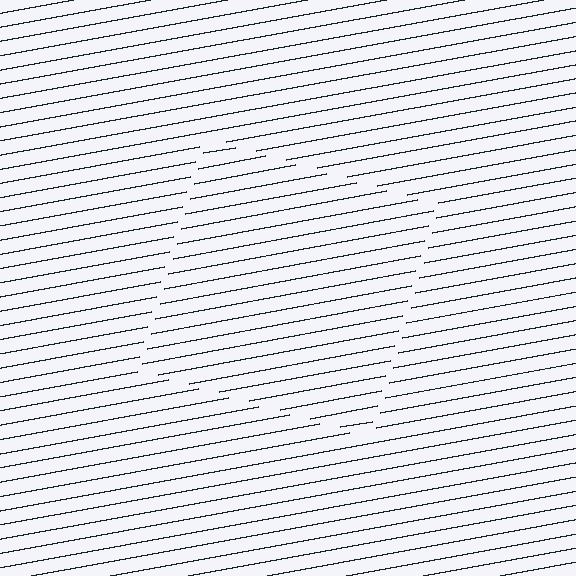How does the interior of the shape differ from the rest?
The interior of the shape contains the same grating, shifted by half a period — the contour is defined by the phase discontinuity where line-ends from the inner and outer gratings abut.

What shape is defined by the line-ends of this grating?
An illusory square. The interior of the shape contains the same grating, shifted by half a period — the contour is defined by the phase discontinuity where line-ends from the inner and outer gratings abut.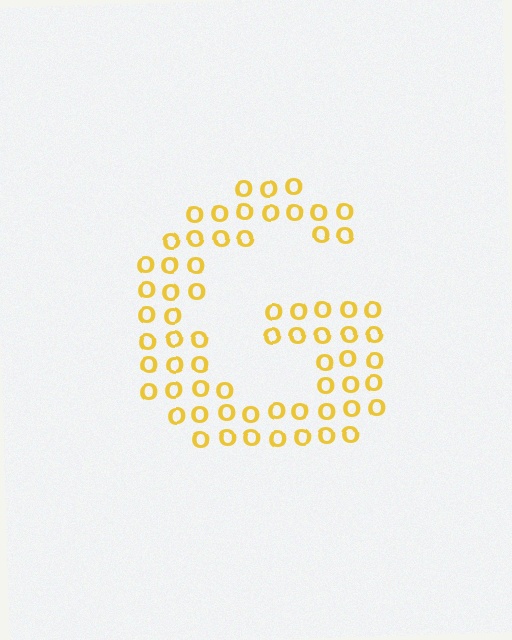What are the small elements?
The small elements are letter O's.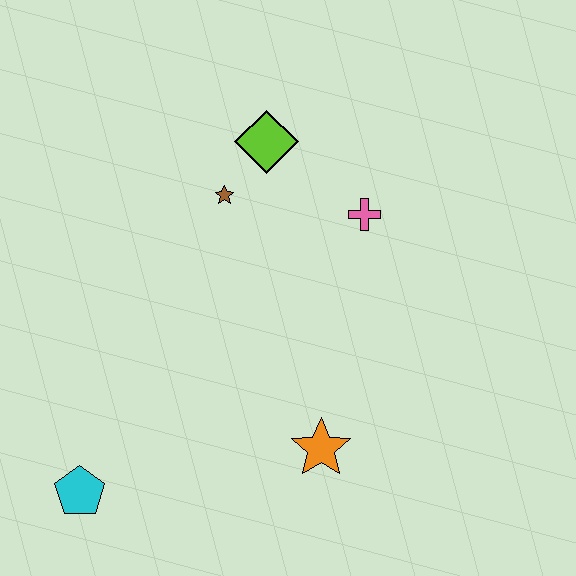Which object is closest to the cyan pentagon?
The orange star is closest to the cyan pentagon.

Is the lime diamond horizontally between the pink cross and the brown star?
Yes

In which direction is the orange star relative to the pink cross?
The orange star is below the pink cross.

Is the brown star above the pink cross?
Yes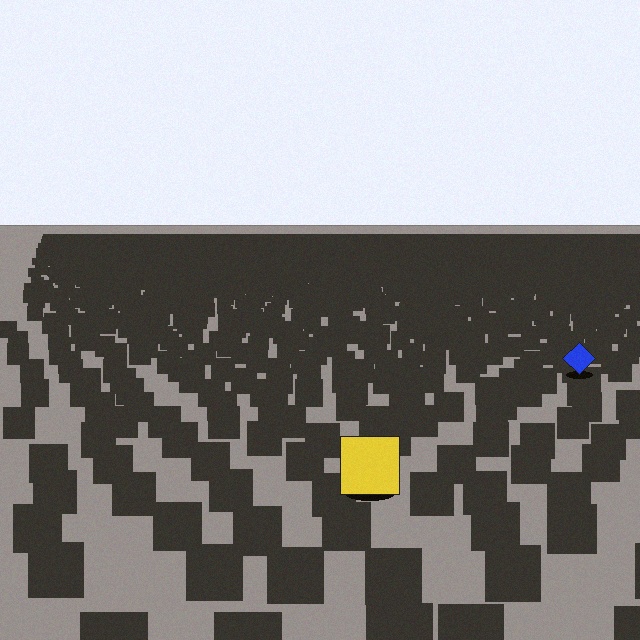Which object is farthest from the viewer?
The blue diamond is farthest from the viewer. It appears smaller and the ground texture around it is denser.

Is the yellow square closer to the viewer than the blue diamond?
Yes. The yellow square is closer — you can tell from the texture gradient: the ground texture is coarser near it.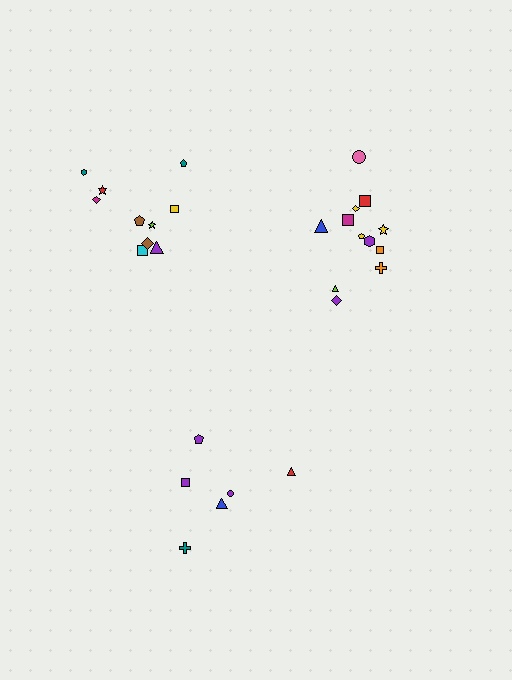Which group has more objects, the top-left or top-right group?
The top-right group.